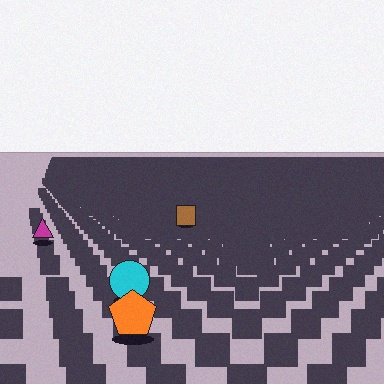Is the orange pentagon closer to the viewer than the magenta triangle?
Yes. The orange pentagon is closer — you can tell from the texture gradient: the ground texture is coarser near it.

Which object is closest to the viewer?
The orange pentagon is closest. The texture marks near it are larger and more spread out.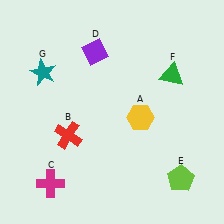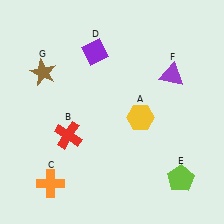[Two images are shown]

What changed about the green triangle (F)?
In Image 1, F is green. In Image 2, it changed to purple.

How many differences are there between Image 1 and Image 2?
There are 3 differences between the two images.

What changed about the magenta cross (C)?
In Image 1, C is magenta. In Image 2, it changed to orange.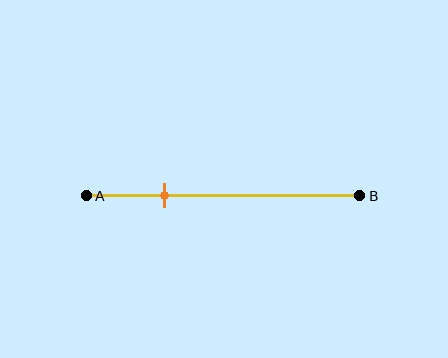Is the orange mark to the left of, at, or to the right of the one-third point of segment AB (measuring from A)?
The orange mark is to the left of the one-third point of segment AB.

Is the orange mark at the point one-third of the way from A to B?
No, the mark is at about 30% from A, not at the 33% one-third point.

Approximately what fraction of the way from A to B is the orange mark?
The orange mark is approximately 30% of the way from A to B.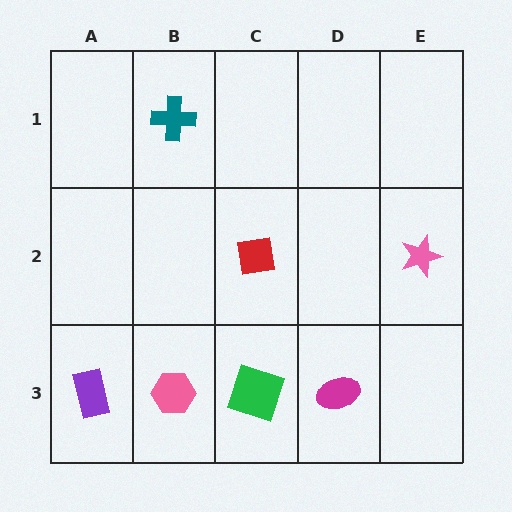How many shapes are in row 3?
4 shapes.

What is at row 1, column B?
A teal cross.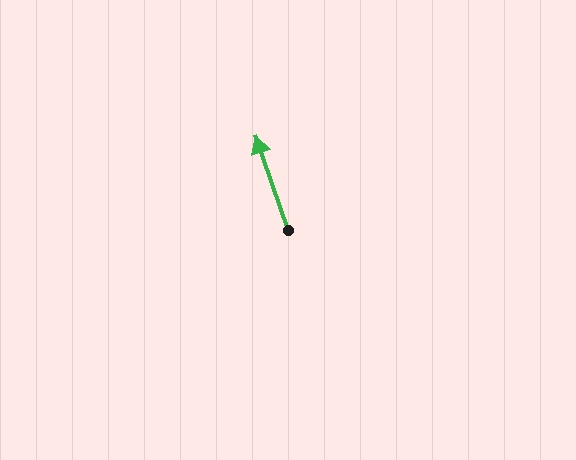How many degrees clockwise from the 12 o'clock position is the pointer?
Approximately 341 degrees.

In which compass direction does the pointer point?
North.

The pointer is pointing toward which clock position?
Roughly 11 o'clock.